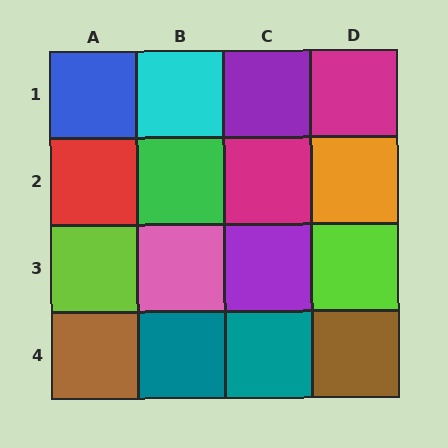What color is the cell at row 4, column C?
Teal.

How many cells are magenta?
2 cells are magenta.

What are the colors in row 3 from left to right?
Lime, pink, purple, lime.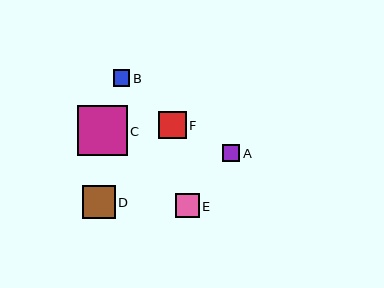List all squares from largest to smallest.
From largest to smallest: C, D, F, E, A, B.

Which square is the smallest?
Square B is the smallest with a size of approximately 16 pixels.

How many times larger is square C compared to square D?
Square C is approximately 1.5 times the size of square D.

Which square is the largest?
Square C is the largest with a size of approximately 50 pixels.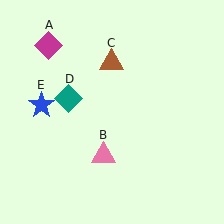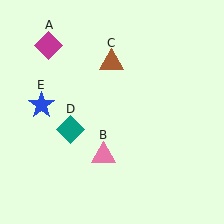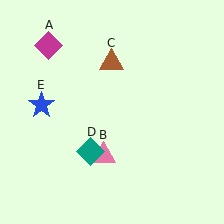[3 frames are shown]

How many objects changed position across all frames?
1 object changed position: teal diamond (object D).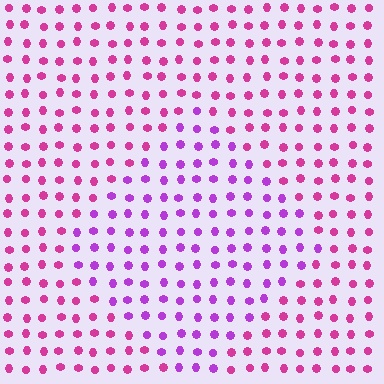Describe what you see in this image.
The image is filled with small magenta elements in a uniform arrangement. A diamond-shaped region is visible where the elements are tinted to a slightly different hue, forming a subtle color boundary.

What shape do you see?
I see a diamond.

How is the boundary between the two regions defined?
The boundary is defined purely by a slight shift in hue (about 34 degrees). Spacing, size, and orientation are identical on both sides.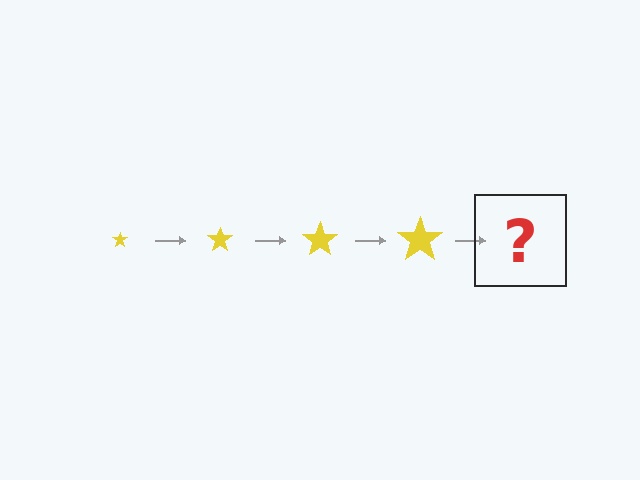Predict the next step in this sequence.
The next step is a yellow star, larger than the previous one.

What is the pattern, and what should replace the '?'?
The pattern is that the star gets progressively larger each step. The '?' should be a yellow star, larger than the previous one.